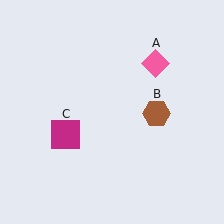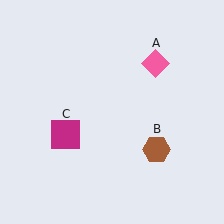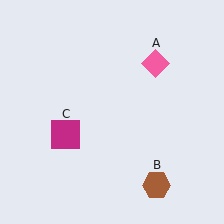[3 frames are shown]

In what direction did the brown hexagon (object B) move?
The brown hexagon (object B) moved down.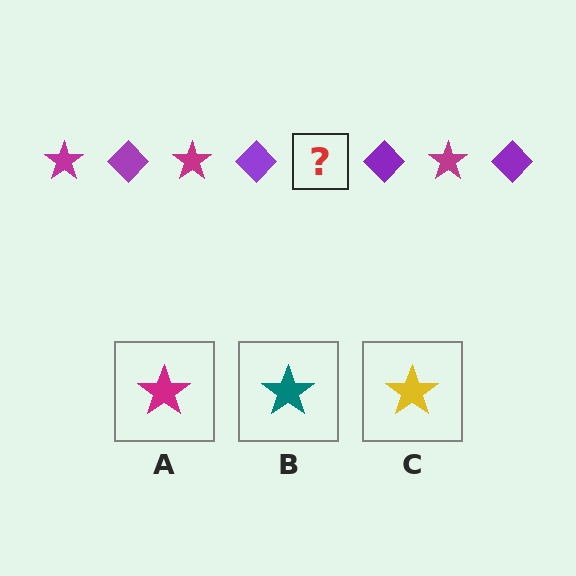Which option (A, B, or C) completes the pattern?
A.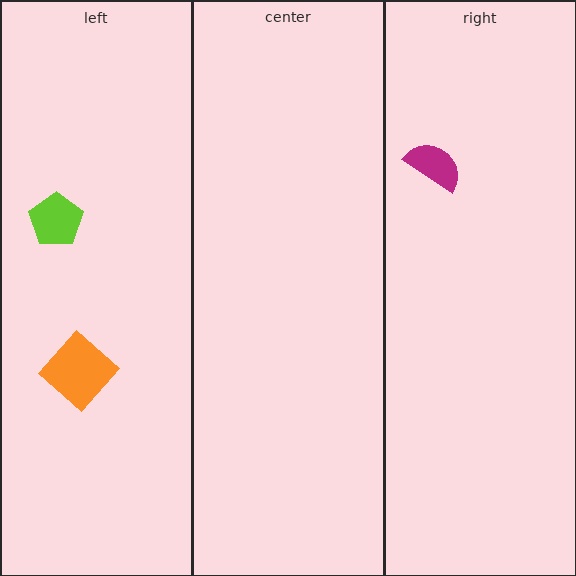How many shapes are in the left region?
2.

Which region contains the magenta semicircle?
The right region.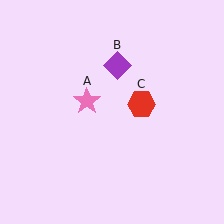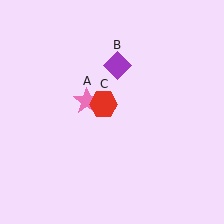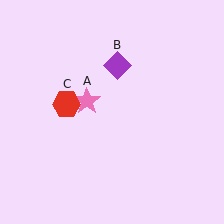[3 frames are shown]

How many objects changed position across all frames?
1 object changed position: red hexagon (object C).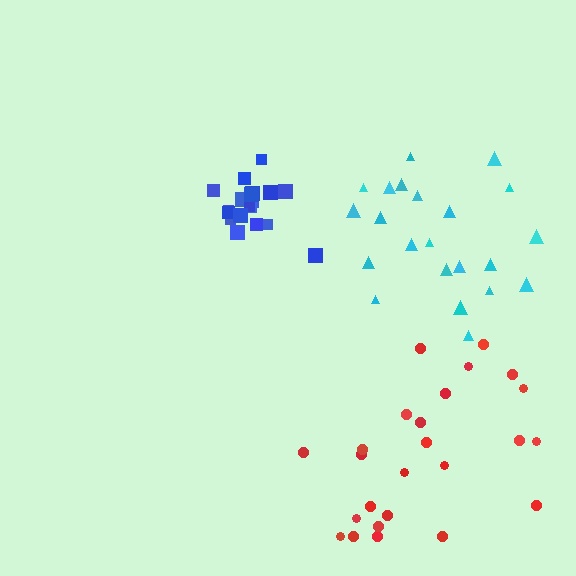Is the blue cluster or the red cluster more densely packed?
Blue.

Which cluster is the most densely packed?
Blue.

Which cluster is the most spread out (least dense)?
Cyan.